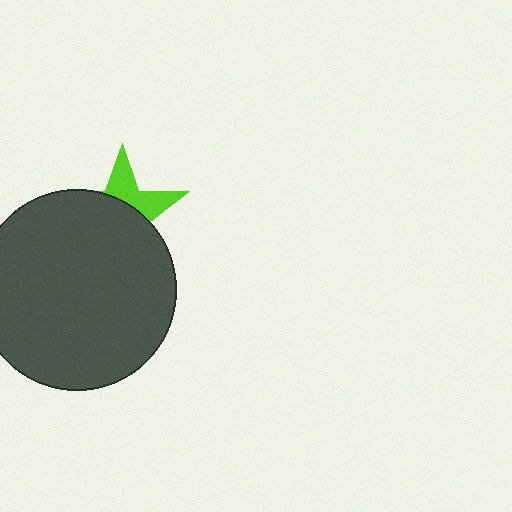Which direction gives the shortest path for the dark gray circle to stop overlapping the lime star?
Moving down gives the shortest separation.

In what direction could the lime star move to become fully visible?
The lime star could move up. That would shift it out from behind the dark gray circle entirely.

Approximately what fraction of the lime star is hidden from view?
Roughly 66% of the lime star is hidden behind the dark gray circle.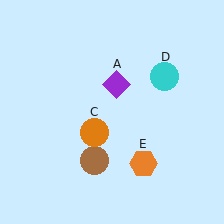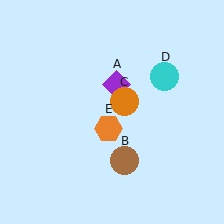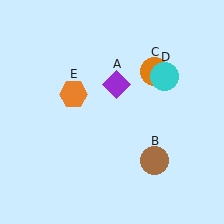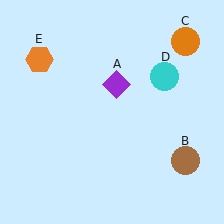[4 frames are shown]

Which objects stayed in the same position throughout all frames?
Purple diamond (object A) and cyan circle (object D) remained stationary.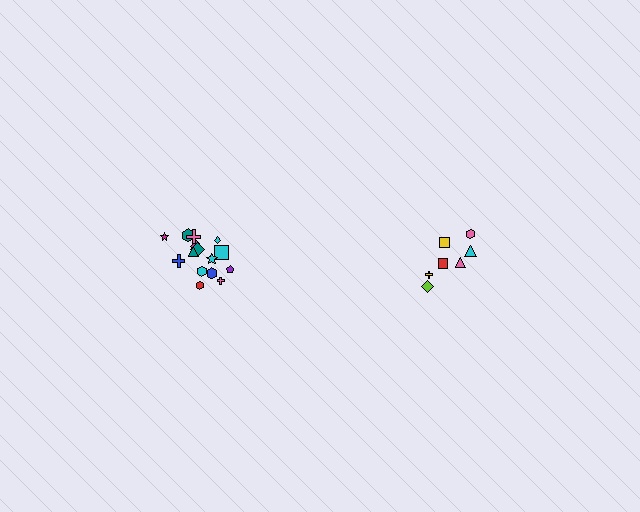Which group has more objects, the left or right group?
The left group.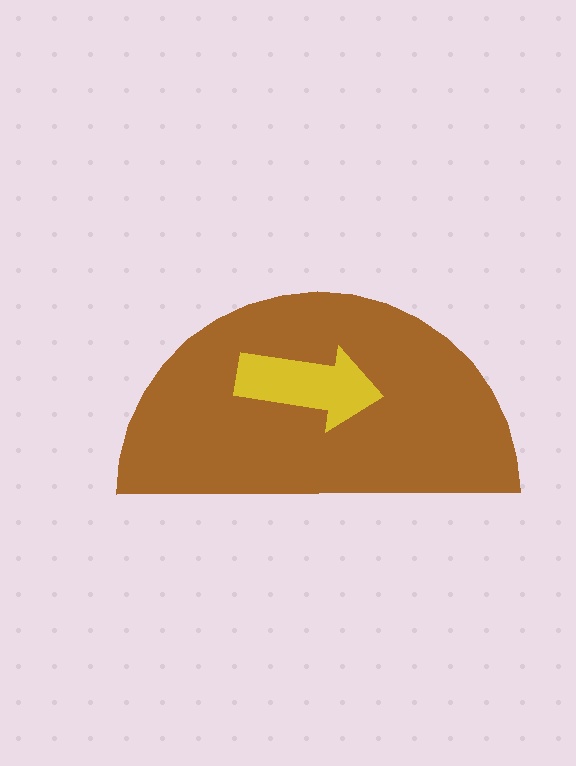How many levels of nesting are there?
2.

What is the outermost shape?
The brown semicircle.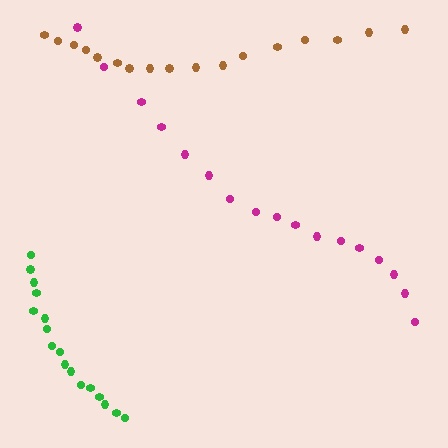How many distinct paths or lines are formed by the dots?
There are 3 distinct paths.